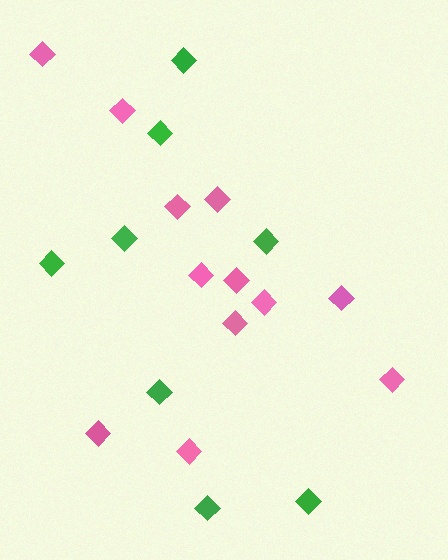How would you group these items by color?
There are 2 groups: one group of pink diamonds (12) and one group of green diamonds (8).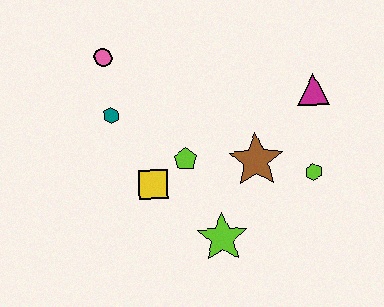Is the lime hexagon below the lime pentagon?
Yes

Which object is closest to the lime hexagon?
The brown star is closest to the lime hexagon.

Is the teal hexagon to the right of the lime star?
No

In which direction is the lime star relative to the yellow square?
The lime star is to the right of the yellow square.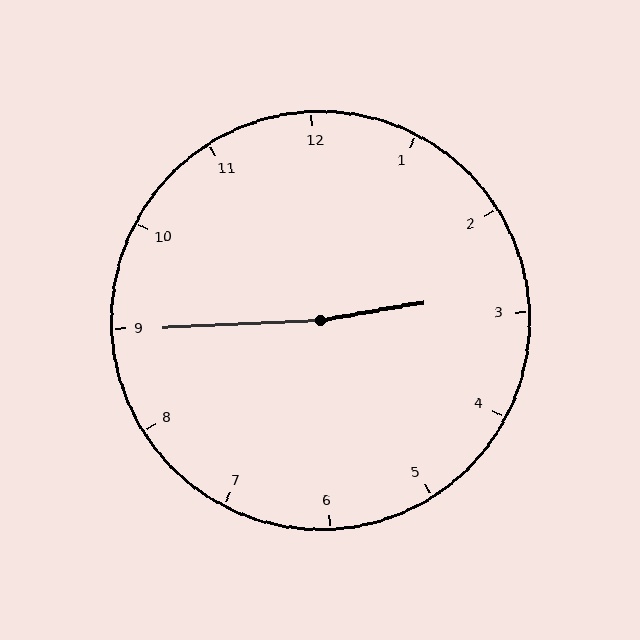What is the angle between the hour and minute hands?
Approximately 172 degrees.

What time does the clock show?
2:45.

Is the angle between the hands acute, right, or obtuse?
It is obtuse.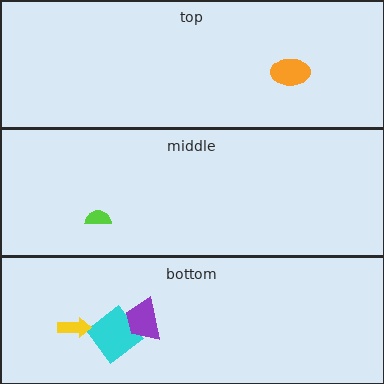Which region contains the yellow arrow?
The bottom region.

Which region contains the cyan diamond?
The bottom region.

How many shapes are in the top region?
1.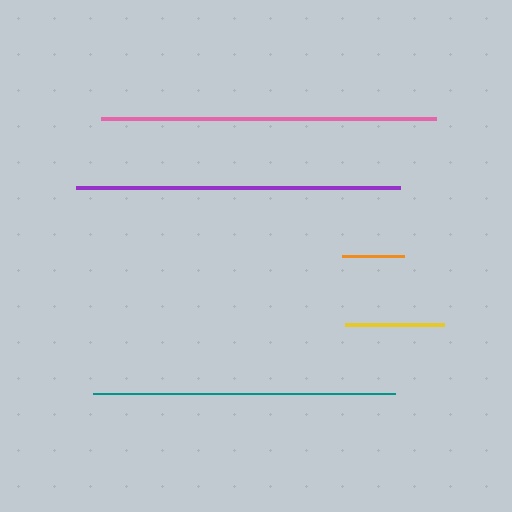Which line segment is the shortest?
The orange line is the shortest at approximately 62 pixels.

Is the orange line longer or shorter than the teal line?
The teal line is longer than the orange line.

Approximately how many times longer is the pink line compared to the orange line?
The pink line is approximately 5.4 times the length of the orange line.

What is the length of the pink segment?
The pink segment is approximately 334 pixels long.